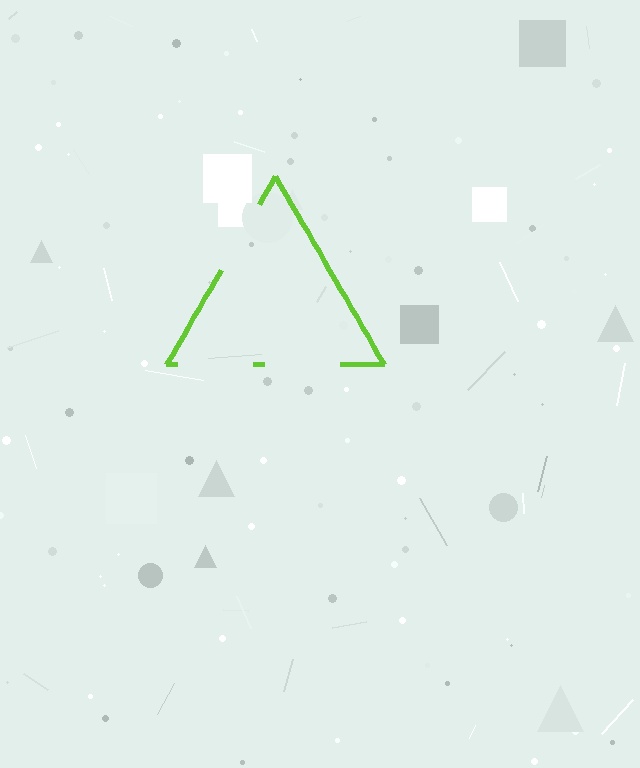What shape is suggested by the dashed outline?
The dashed outline suggests a triangle.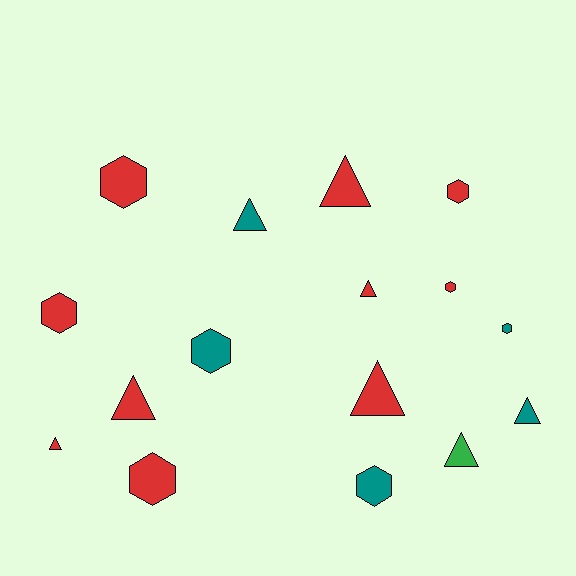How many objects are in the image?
There are 16 objects.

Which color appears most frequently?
Red, with 10 objects.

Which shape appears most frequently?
Triangle, with 8 objects.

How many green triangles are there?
There is 1 green triangle.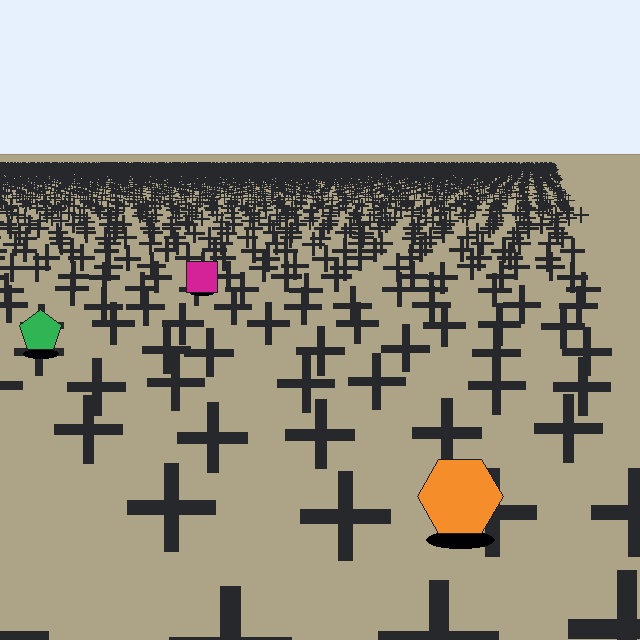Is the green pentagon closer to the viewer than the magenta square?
Yes. The green pentagon is closer — you can tell from the texture gradient: the ground texture is coarser near it.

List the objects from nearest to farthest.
From nearest to farthest: the orange hexagon, the green pentagon, the magenta square.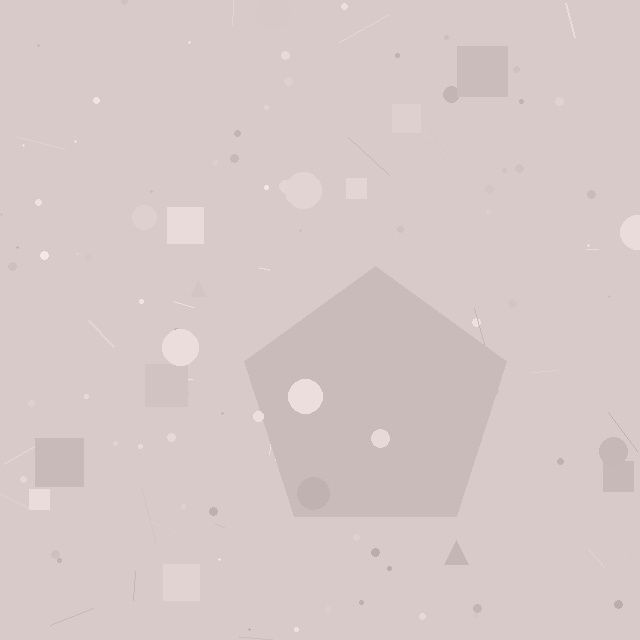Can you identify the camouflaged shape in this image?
The camouflaged shape is a pentagon.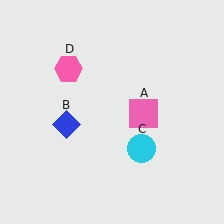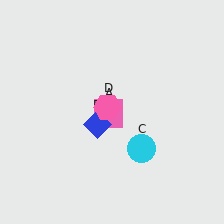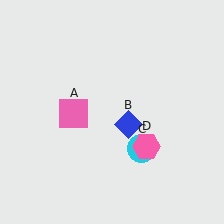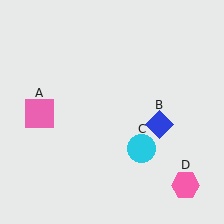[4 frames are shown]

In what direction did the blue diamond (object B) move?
The blue diamond (object B) moved right.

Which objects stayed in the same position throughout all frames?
Cyan circle (object C) remained stationary.